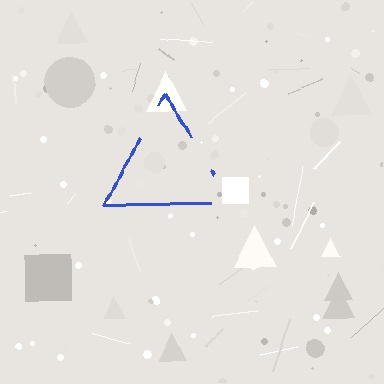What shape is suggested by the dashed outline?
The dashed outline suggests a triangle.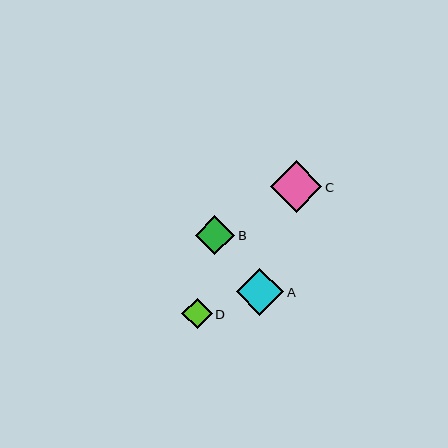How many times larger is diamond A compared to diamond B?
Diamond A is approximately 1.2 times the size of diamond B.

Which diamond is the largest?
Diamond C is the largest with a size of approximately 52 pixels.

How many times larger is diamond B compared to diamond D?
Diamond B is approximately 1.3 times the size of diamond D.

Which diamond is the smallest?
Diamond D is the smallest with a size of approximately 30 pixels.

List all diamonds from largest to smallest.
From largest to smallest: C, A, B, D.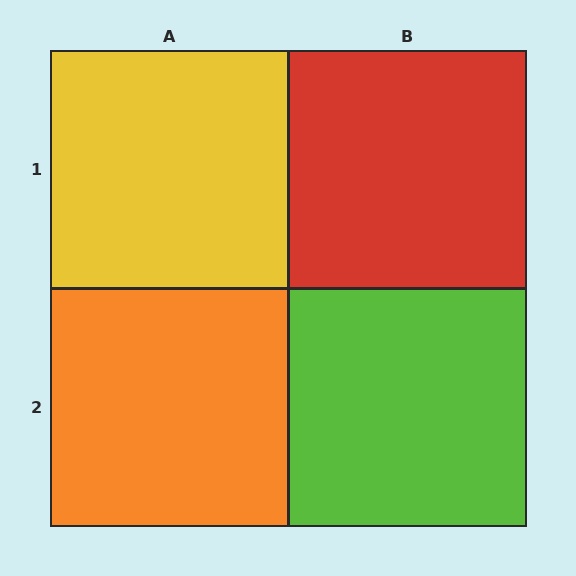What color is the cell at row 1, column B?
Red.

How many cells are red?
1 cell is red.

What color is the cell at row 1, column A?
Yellow.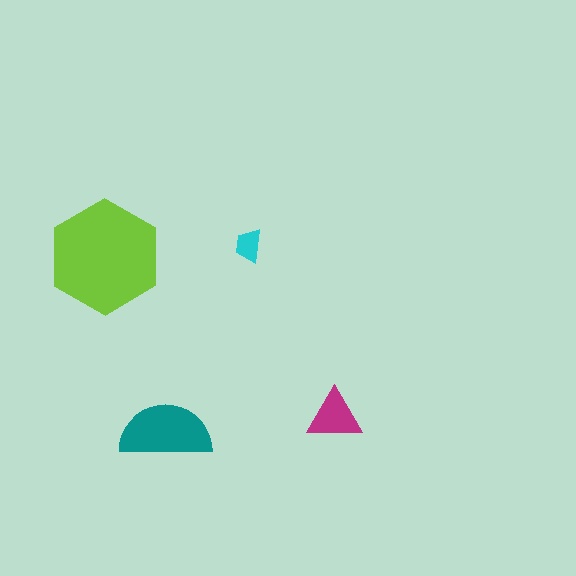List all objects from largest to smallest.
The lime hexagon, the teal semicircle, the magenta triangle, the cyan trapezoid.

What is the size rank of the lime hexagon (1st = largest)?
1st.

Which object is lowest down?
The teal semicircle is bottommost.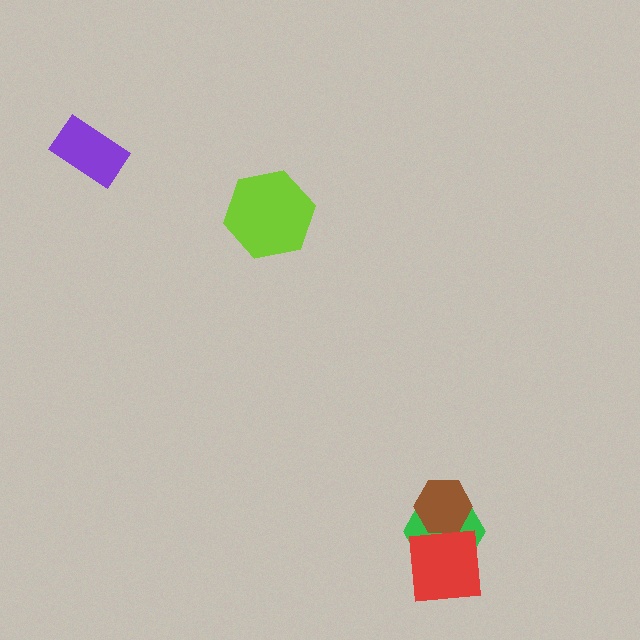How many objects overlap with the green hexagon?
2 objects overlap with the green hexagon.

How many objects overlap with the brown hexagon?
1 object overlaps with the brown hexagon.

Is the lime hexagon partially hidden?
No, no other shape covers it.